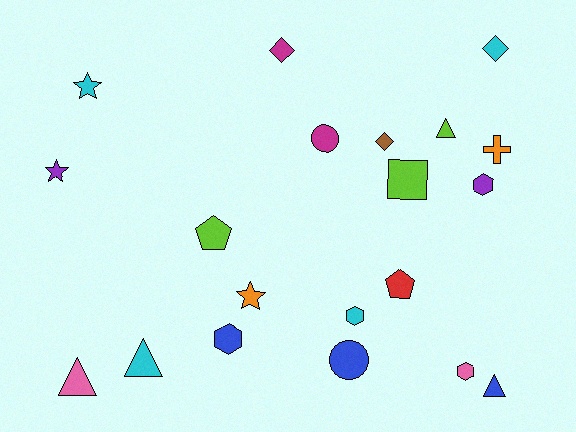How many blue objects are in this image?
There are 3 blue objects.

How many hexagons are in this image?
There are 4 hexagons.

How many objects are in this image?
There are 20 objects.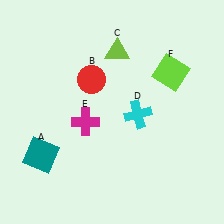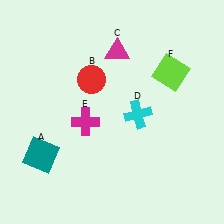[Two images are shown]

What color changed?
The triangle (C) changed from lime in Image 1 to magenta in Image 2.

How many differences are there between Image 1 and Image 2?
There is 1 difference between the two images.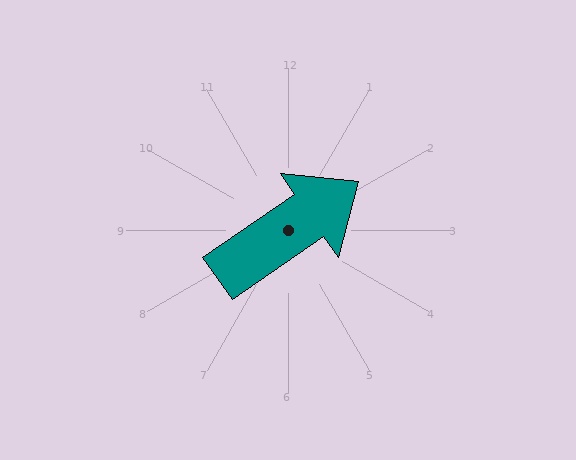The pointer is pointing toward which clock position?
Roughly 2 o'clock.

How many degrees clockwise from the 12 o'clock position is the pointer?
Approximately 56 degrees.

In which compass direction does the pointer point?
Northeast.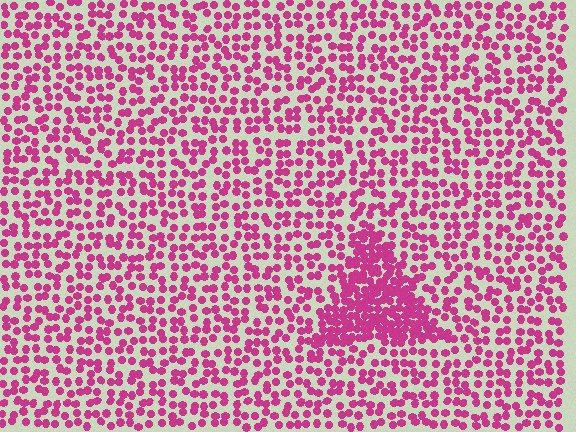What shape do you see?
I see a triangle.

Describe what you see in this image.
The image contains small magenta elements arranged at two different densities. A triangle-shaped region is visible where the elements are more densely packed than the surrounding area.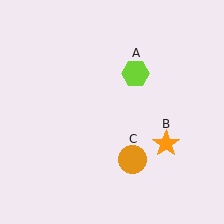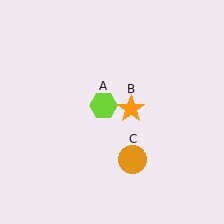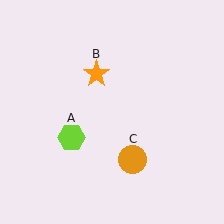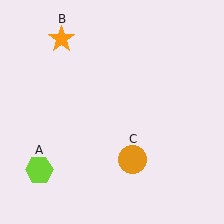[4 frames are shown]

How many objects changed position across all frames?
2 objects changed position: lime hexagon (object A), orange star (object B).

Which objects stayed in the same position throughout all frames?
Orange circle (object C) remained stationary.